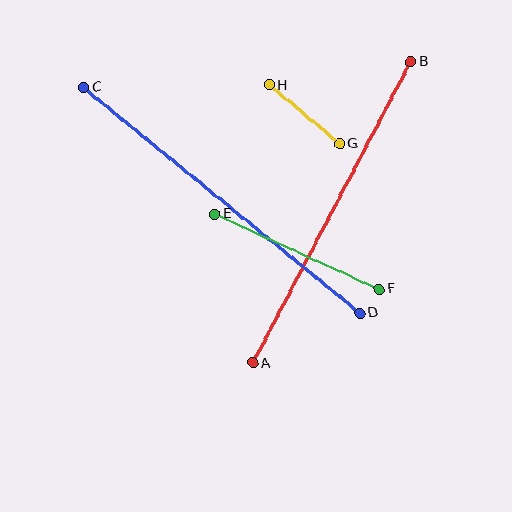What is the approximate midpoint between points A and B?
The midpoint is at approximately (332, 213) pixels.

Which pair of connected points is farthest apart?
Points C and D are farthest apart.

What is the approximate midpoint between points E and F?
The midpoint is at approximately (297, 251) pixels.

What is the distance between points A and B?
The distance is approximately 340 pixels.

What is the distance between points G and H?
The distance is approximately 92 pixels.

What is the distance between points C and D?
The distance is approximately 357 pixels.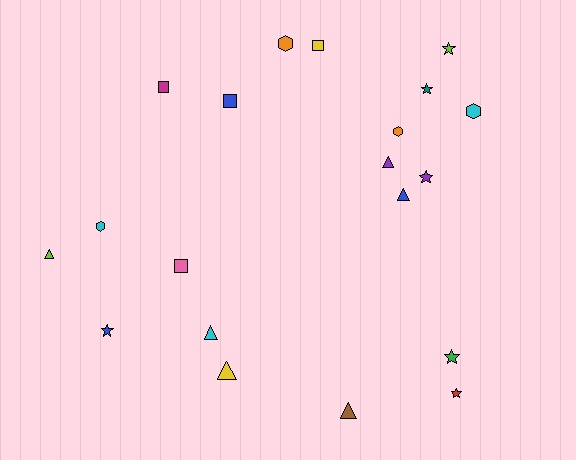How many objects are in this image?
There are 20 objects.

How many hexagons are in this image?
There are 4 hexagons.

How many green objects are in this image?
There is 1 green object.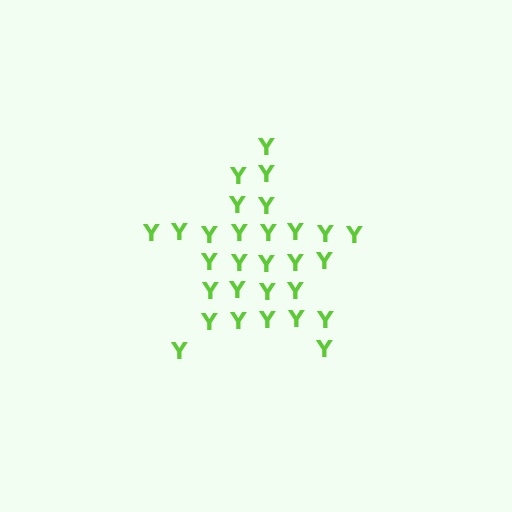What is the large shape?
The large shape is a star.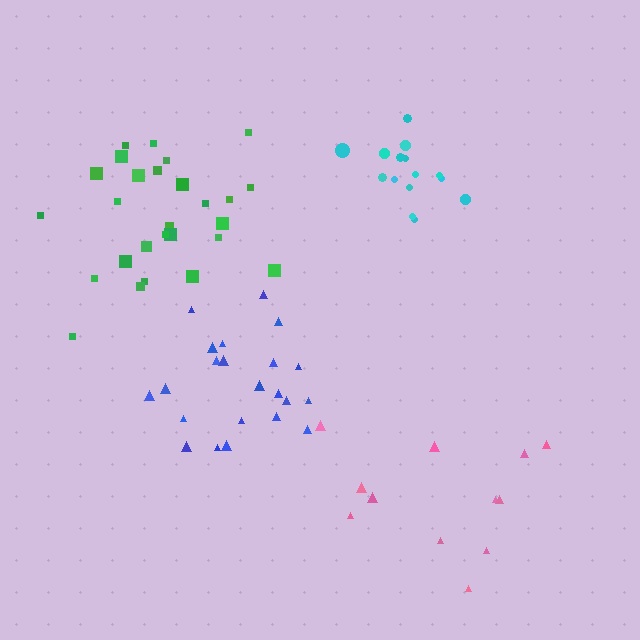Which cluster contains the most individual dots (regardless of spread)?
Green (27).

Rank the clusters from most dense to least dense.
cyan, blue, green, pink.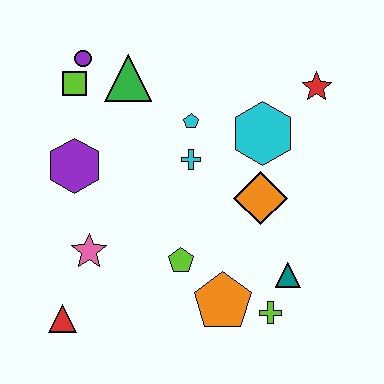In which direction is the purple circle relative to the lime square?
The purple circle is above the lime square.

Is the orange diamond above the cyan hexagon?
No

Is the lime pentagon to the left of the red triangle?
No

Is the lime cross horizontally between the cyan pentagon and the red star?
Yes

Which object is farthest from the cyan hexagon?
The red triangle is farthest from the cyan hexagon.